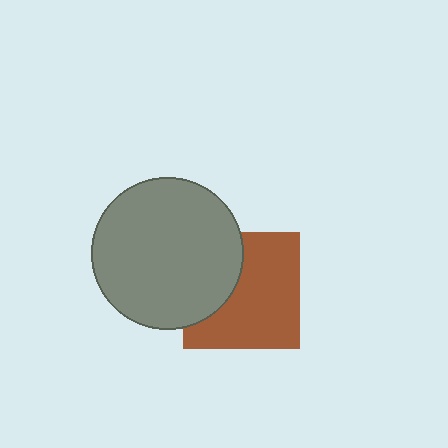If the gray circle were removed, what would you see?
You would see the complete brown square.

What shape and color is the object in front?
The object in front is a gray circle.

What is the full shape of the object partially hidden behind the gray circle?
The partially hidden object is a brown square.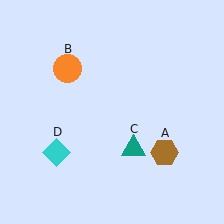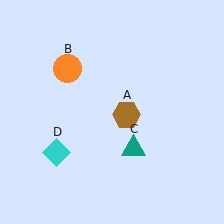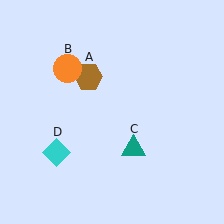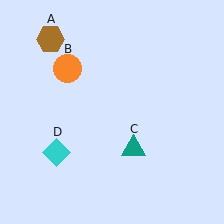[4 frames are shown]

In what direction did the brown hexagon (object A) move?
The brown hexagon (object A) moved up and to the left.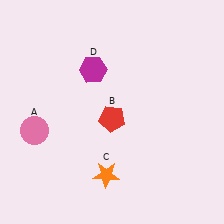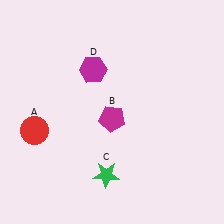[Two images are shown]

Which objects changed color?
A changed from pink to red. B changed from red to magenta. C changed from orange to green.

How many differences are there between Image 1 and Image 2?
There are 3 differences between the two images.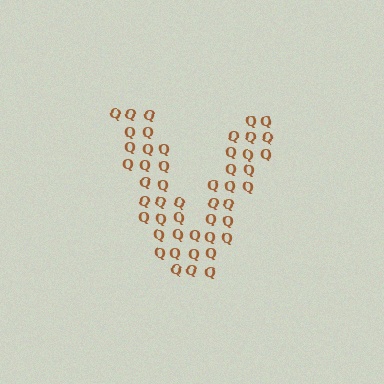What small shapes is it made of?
It is made of small letter Q's.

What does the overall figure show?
The overall figure shows the letter V.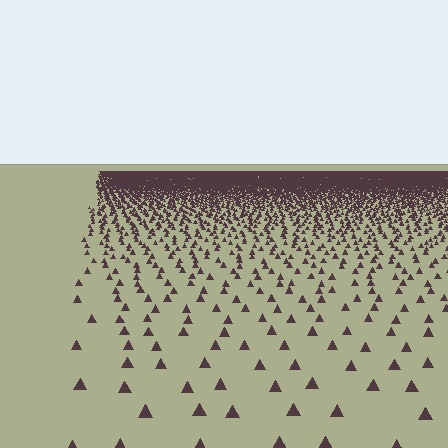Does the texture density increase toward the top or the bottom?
Density increases toward the top.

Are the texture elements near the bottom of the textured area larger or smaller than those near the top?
Larger. Near the bottom, elements are closer to the viewer and appear at a bigger on-screen size.